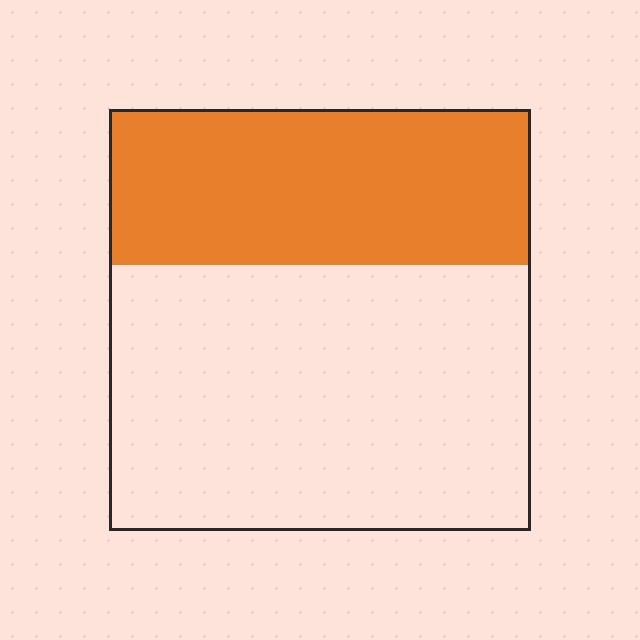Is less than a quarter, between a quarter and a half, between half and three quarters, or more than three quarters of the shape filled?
Between a quarter and a half.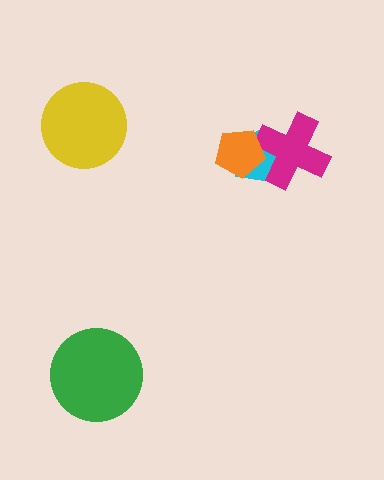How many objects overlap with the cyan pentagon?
2 objects overlap with the cyan pentagon.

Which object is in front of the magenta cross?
The orange pentagon is in front of the magenta cross.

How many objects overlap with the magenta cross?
2 objects overlap with the magenta cross.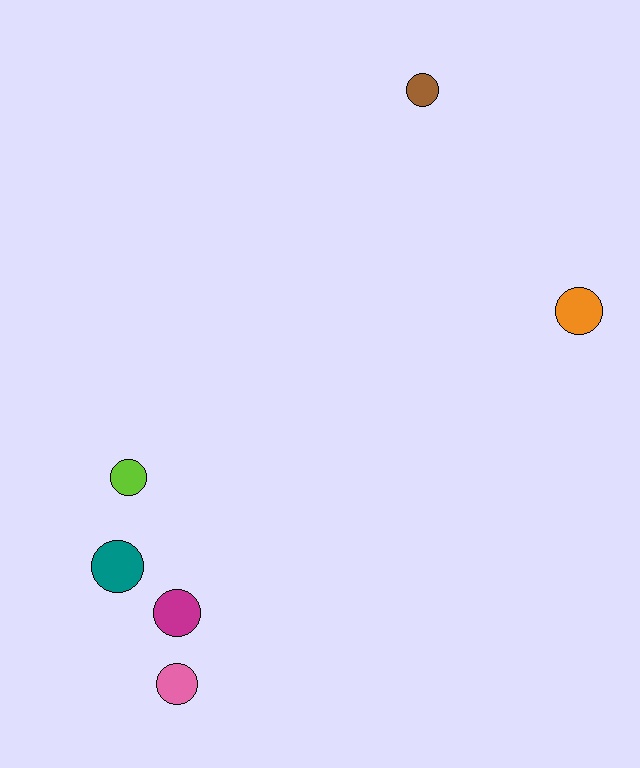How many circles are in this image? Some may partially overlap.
There are 6 circles.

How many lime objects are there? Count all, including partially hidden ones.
There is 1 lime object.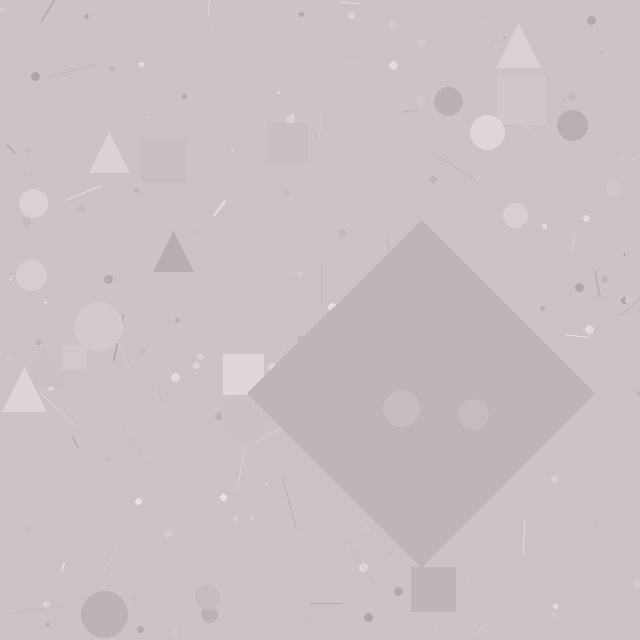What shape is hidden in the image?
A diamond is hidden in the image.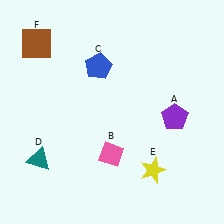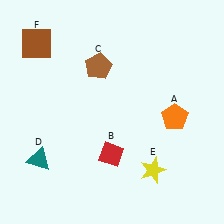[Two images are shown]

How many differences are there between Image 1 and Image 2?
There are 3 differences between the two images.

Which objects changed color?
A changed from purple to orange. B changed from pink to red. C changed from blue to brown.